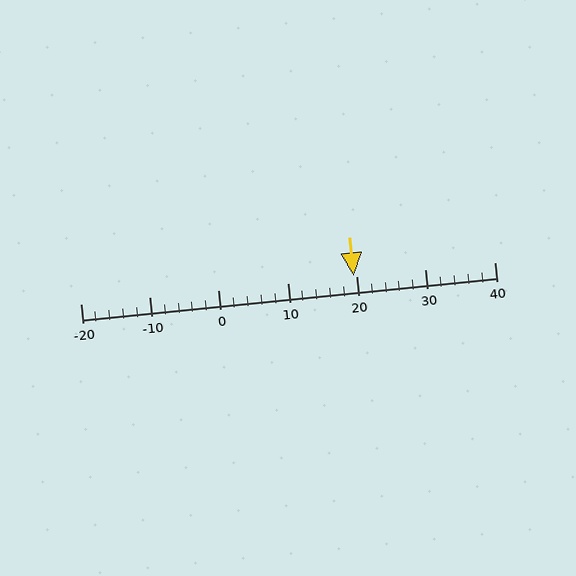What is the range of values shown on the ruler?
The ruler shows values from -20 to 40.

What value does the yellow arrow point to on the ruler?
The yellow arrow points to approximately 20.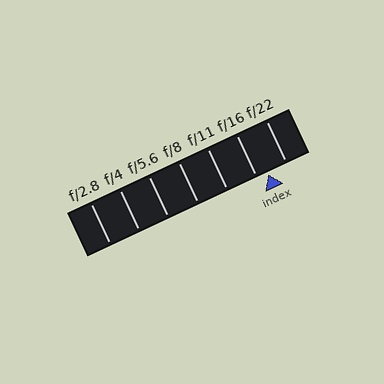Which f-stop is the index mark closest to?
The index mark is closest to f/16.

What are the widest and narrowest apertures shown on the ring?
The widest aperture shown is f/2.8 and the narrowest is f/22.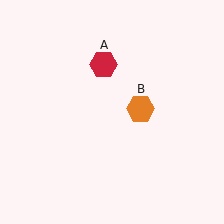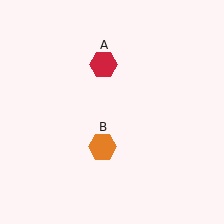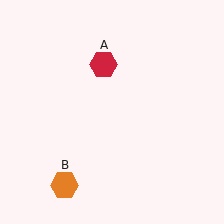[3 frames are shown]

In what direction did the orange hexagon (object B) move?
The orange hexagon (object B) moved down and to the left.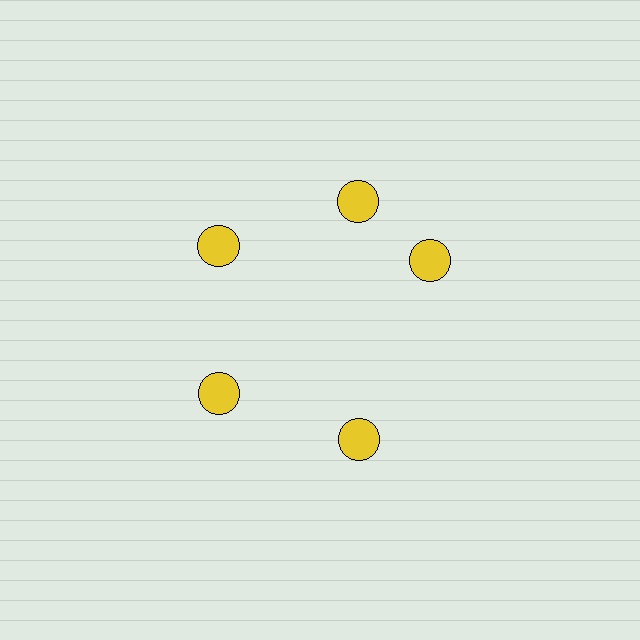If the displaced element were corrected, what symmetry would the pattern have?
It would have 5-fold rotational symmetry — the pattern would map onto itself every 72 degrees.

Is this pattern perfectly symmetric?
No. The 5 yellow circles are arranged in a ring, but one element near the 3 o'clock position is rotated out of alignment along the ring, breaking the 5-fold rotational symmetry.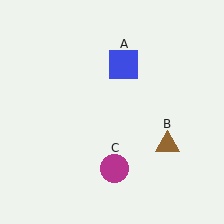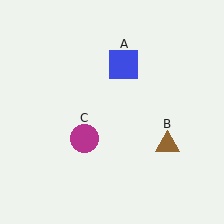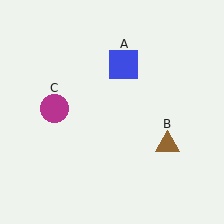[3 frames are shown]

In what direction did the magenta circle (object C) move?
The magenta circle (object C) moved up and to the left.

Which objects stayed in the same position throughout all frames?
Blue square (object A) and brown triangle (object B) remained stationary.